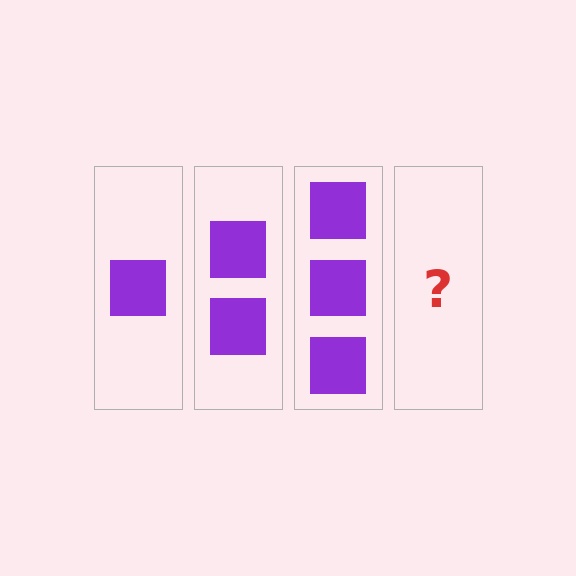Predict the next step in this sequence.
The next step is 4 squares.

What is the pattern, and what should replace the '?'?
The pattern is that each step adds one more square. The '?' should be 4 squares.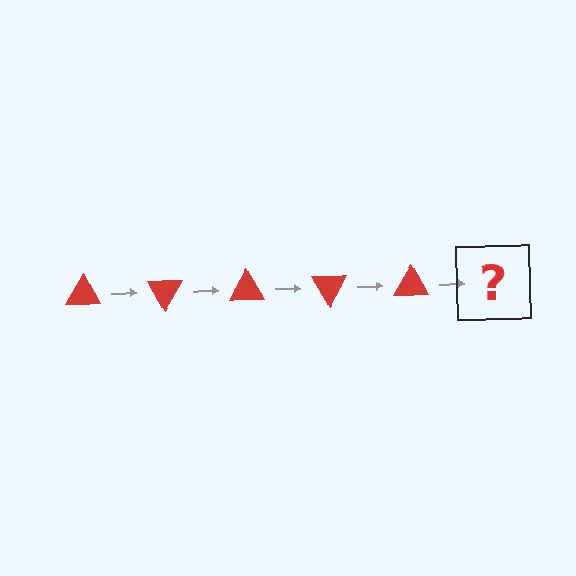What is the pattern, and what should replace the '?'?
The pattern is that the triangle rotates 60 degrees each step. The '?' should be a red triangle rotated 300 degrees.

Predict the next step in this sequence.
The next step is a red triangle rotated 300 degrees.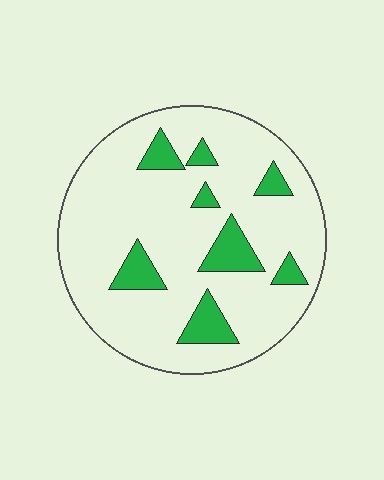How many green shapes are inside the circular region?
8.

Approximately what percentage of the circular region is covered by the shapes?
Approximately 15%.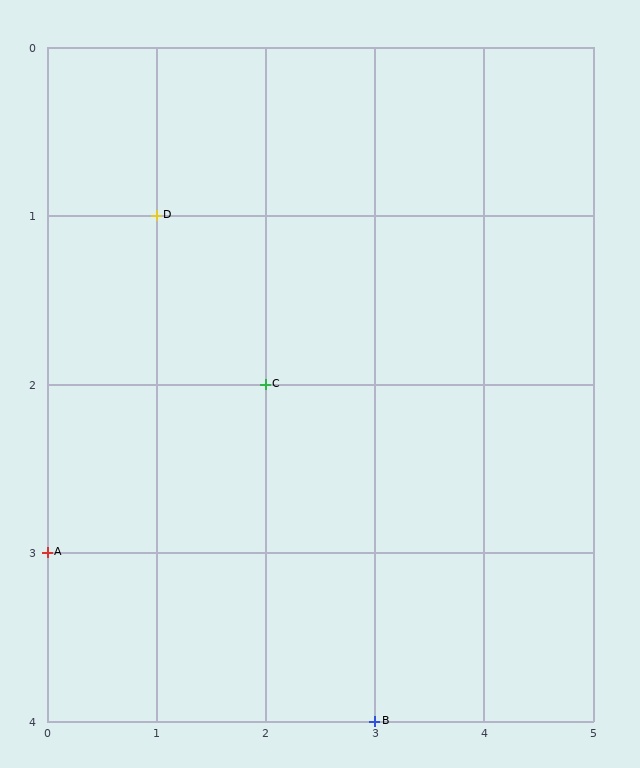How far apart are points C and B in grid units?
Points C and B are 1 column and 2 rows apart (about 2.2 grid units diagonally).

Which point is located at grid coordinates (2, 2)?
Point C is at (2, 2).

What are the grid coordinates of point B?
Point B is at grid coordinates (3, 4).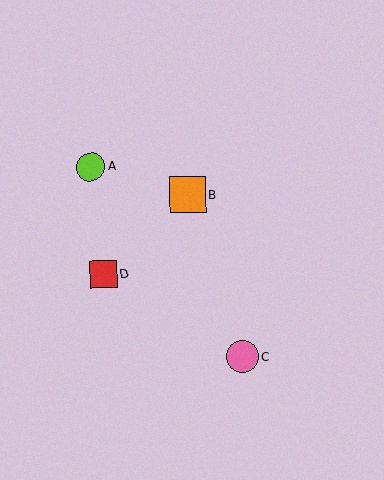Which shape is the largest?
The orange square (labeled B) is the largest.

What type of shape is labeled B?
Shape B is an orange square.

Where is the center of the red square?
The center of the red square is at (103, 274).